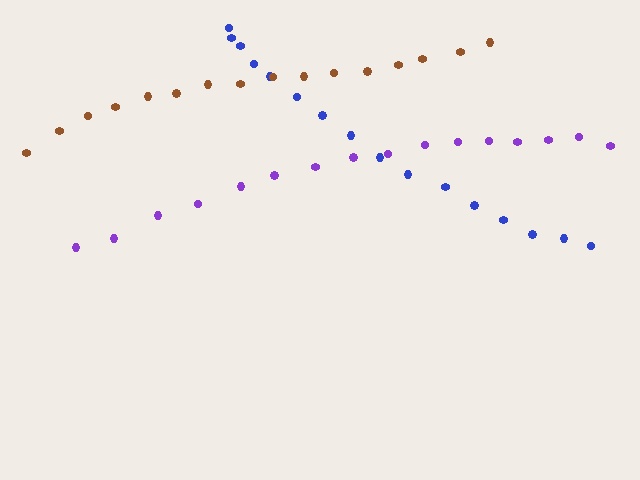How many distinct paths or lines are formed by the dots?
There are 3 distinct paths.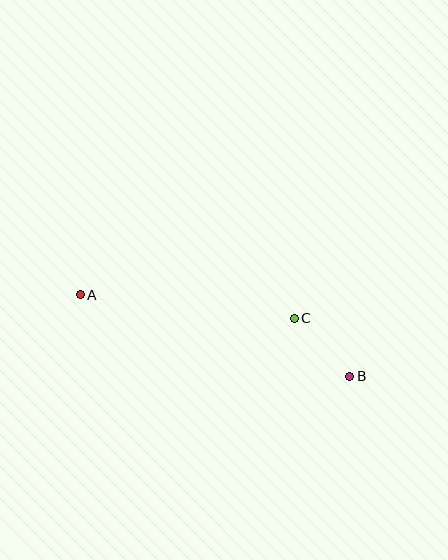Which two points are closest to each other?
Points B and C are closest to each other.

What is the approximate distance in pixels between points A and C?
The distance between A and C is approximately 215 pixels.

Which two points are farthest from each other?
Points A and B are farthest from each other.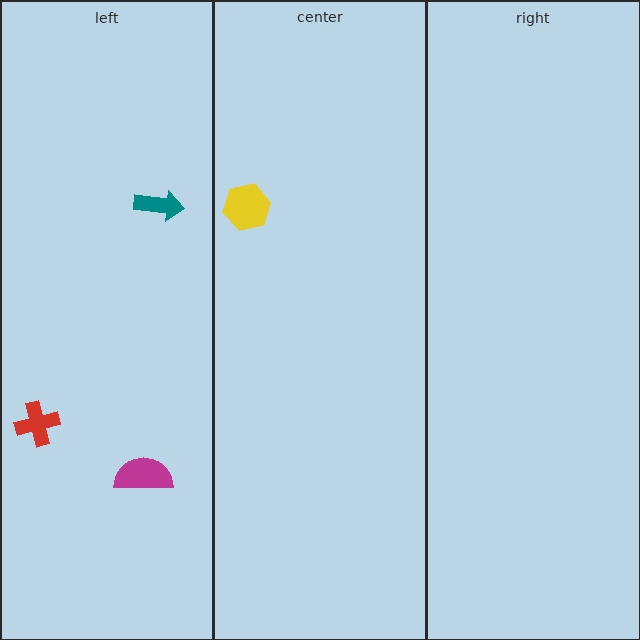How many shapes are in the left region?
3.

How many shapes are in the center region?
1.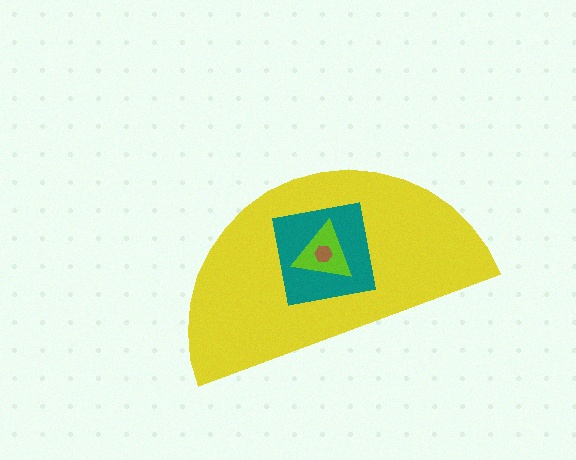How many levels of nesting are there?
4.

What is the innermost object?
The brown hexagon.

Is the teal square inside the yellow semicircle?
Yes.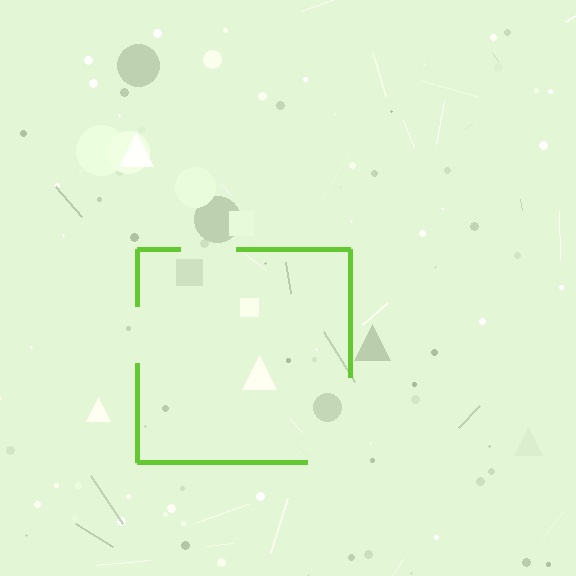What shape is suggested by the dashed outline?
The dashed outline suggests a square.